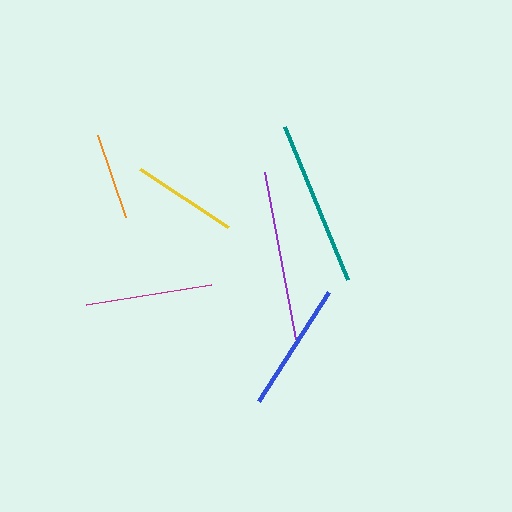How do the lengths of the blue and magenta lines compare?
The blue and magenta lines are approximately the same length.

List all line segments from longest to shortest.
From longest to shortest: purple, teal, blue, magenta, yellow, orange.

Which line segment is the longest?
The purple line is the longest at approximately 170 pixels.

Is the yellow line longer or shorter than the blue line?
The blue line is longer than the yellow line.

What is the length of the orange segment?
The orange segment is approximately 87 pixels long.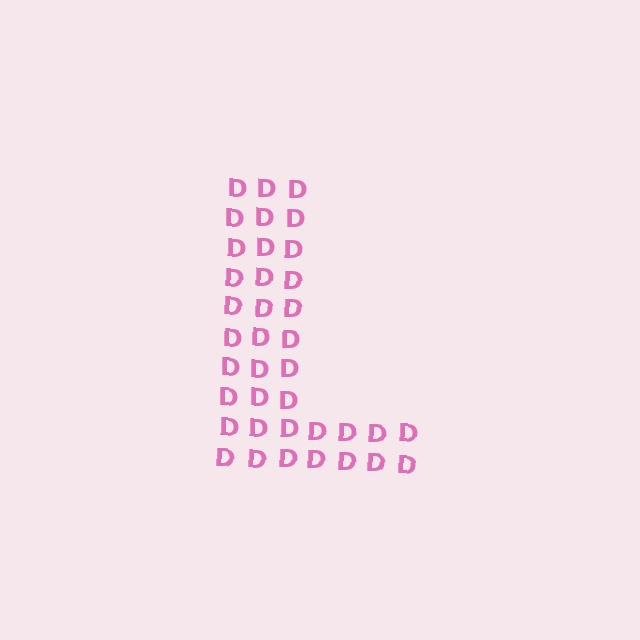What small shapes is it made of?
It is made of small letter D's.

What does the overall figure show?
The overall figure shows the letter L.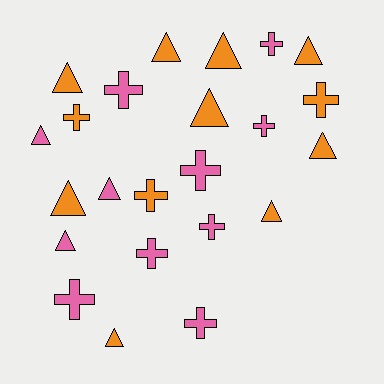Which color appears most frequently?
Orange, with 12 objects.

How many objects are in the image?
There are 23 objects.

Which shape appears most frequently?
Triangle, with 12 objects.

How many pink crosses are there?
There are 8 pink crosses.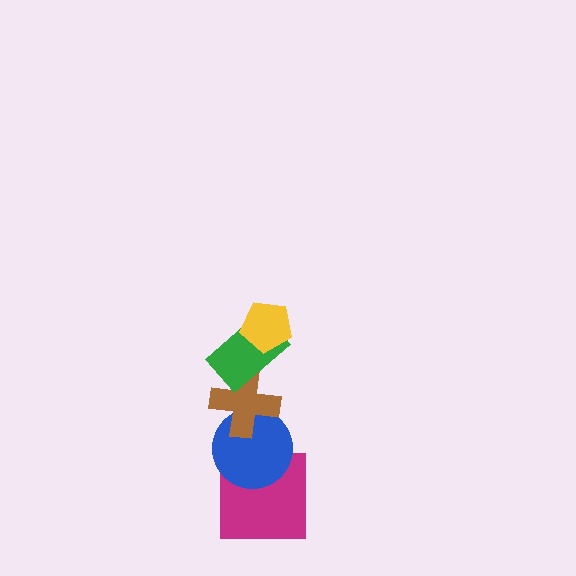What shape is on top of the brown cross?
The green rectangle is on top of the brown cross.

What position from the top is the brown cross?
The brown cross is 3rd from the top.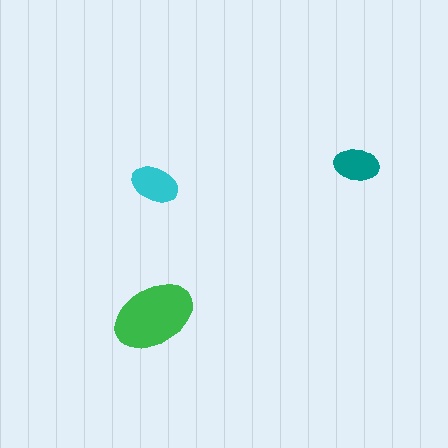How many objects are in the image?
There are 3 objects in the image.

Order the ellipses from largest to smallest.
the green one, the cyan one, the teal one.